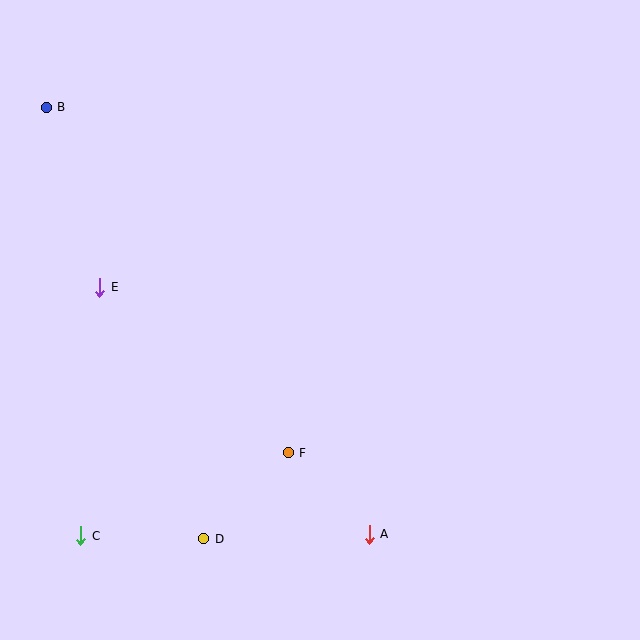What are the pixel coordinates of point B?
Point B is at (46, 107).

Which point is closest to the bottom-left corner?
Point C is closest to the bottom-left corner.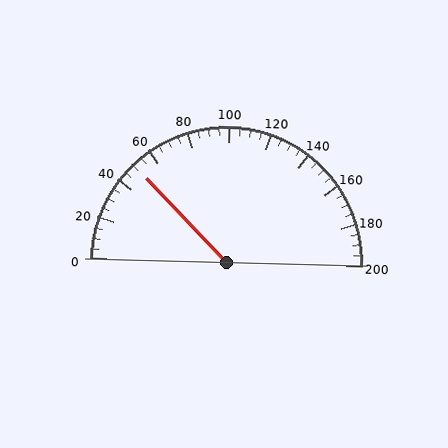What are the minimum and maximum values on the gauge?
The gauge ranges from 0 to 200.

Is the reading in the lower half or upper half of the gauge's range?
The reading is in the lower half of the range (0 to 200).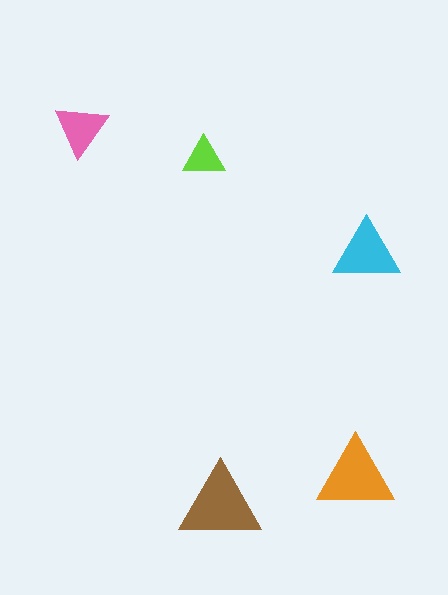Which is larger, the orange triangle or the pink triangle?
The orange one.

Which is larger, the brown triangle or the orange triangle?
The brown one.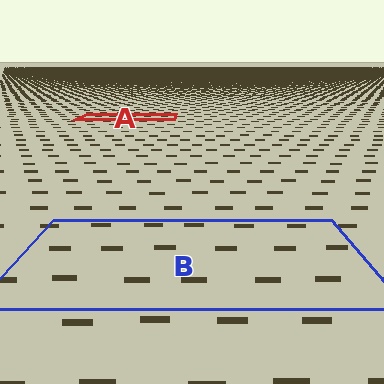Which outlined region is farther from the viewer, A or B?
Region A is farther from the viewer — the texture elements inside it appear smaller and more densely packed.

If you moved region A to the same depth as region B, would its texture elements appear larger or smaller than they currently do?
They would appear larger. At a closer depth, the same texture elements are projected at a bigger on-screen size.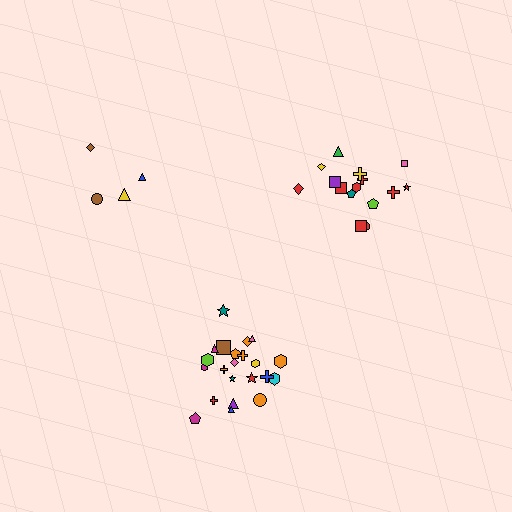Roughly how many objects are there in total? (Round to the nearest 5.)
Roughly 40 objects in total.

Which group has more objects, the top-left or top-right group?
The top-right group.